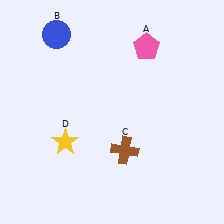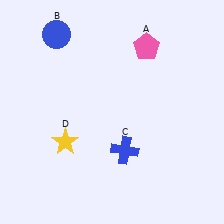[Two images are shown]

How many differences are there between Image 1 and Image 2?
There is 1 difference between the two images.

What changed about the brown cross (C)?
In Image 1, C is brown. In Image 2, it changed to blue.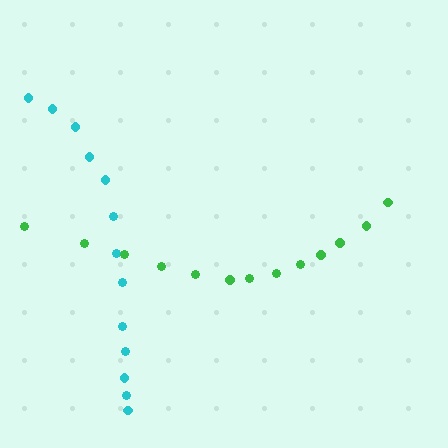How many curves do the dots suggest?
There are 2 distinct paths.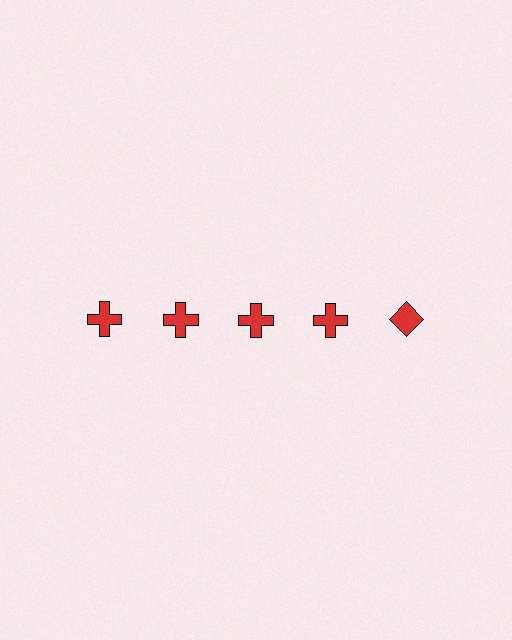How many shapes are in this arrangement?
There are 5 shapes arranged in a grid pattern.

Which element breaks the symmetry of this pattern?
The red diamond in the top row, rightmost column breaks the symmetry. All other shapes are red crosses.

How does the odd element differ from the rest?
It has a different shape: diamond instead of cross.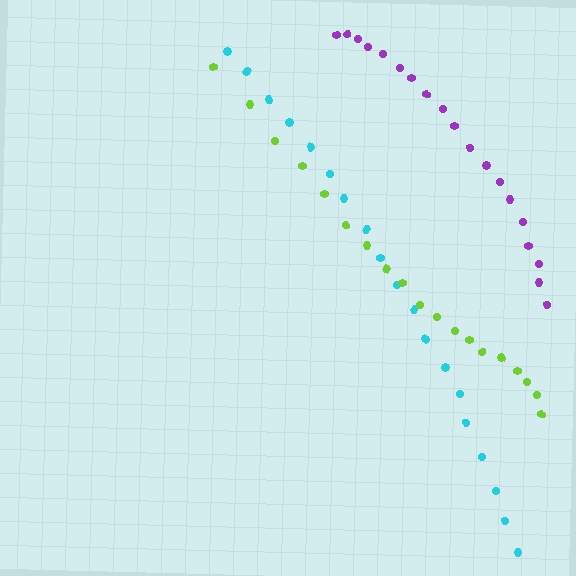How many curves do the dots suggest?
There are 3 distinct paths.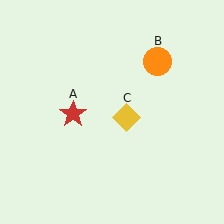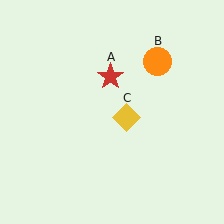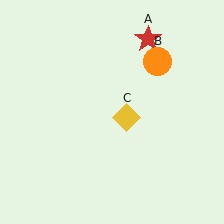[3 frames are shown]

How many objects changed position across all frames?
1 object changed position: red star (object A).